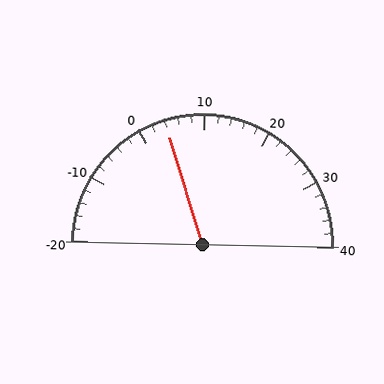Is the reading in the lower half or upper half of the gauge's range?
The reading is in the lower half of the range (-20 to 40).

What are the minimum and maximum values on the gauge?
The gauge ranges from -20 to 40.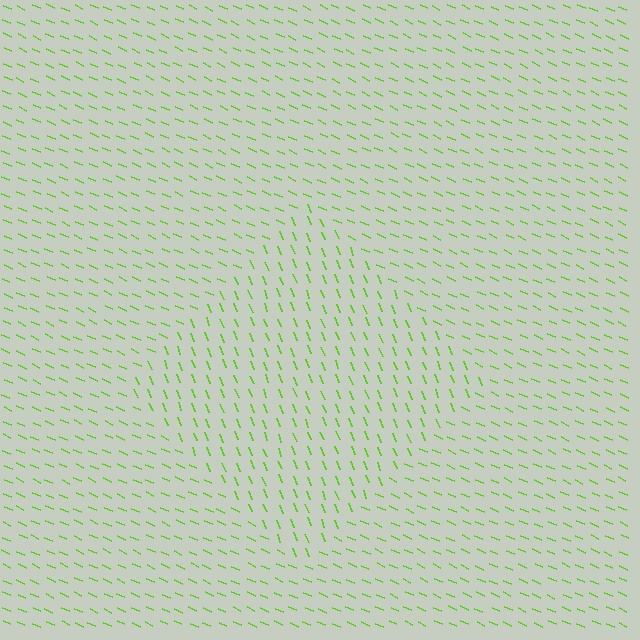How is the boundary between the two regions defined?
The boundary is defined purely by a change in line orientation (approximately 45 degrees difference). All lines are the same color and thickness.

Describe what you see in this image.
The image is filled with small lime line segments. A diamond region in the image has lines oriented differently from the surrounding lines, creating a visible texture boundary.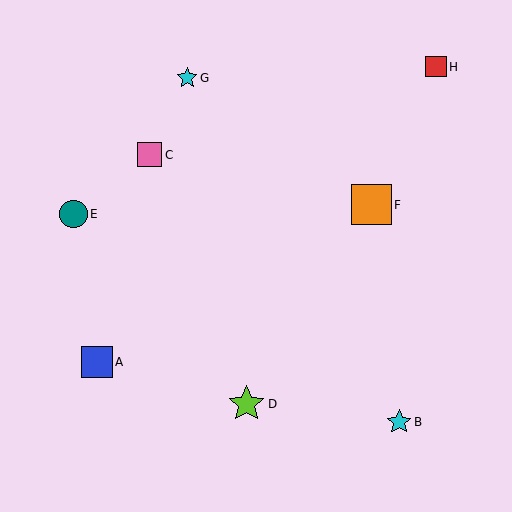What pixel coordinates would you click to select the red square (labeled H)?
Click at (436, 67) to select the red square H.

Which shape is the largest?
The orange square (labeled F) is the largest.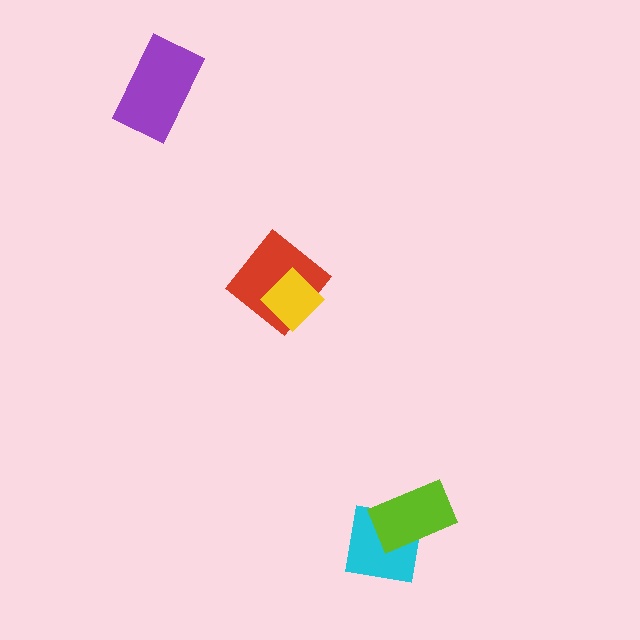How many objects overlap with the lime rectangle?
1 object overlaps with the lime rectangle.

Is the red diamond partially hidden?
Yes, it is partially covered by another shape.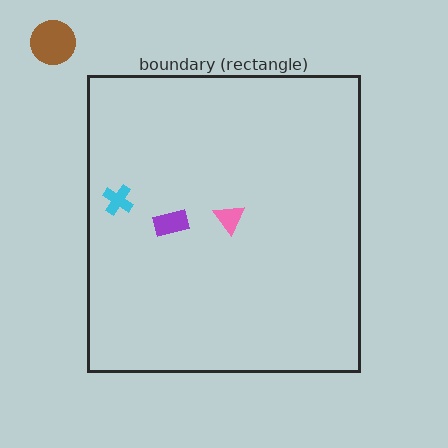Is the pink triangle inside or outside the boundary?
Inside.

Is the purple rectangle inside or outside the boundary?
Inside.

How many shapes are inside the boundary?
3 inside, 1 outside.